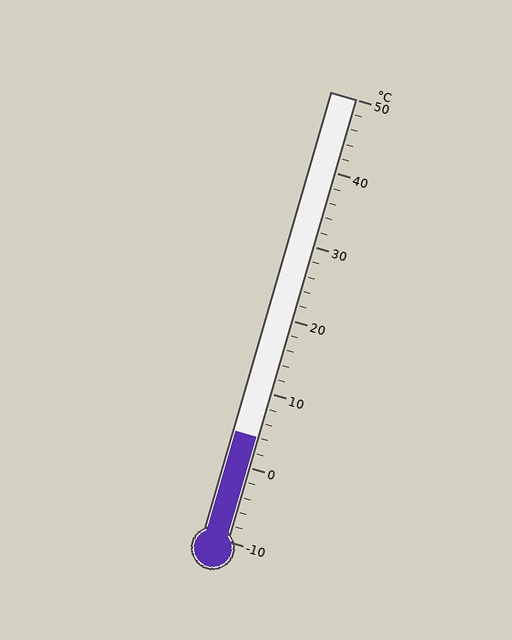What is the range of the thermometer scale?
The thermometer scale ranges from -10°C to 50°C.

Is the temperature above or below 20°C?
The temperature is below 20°C.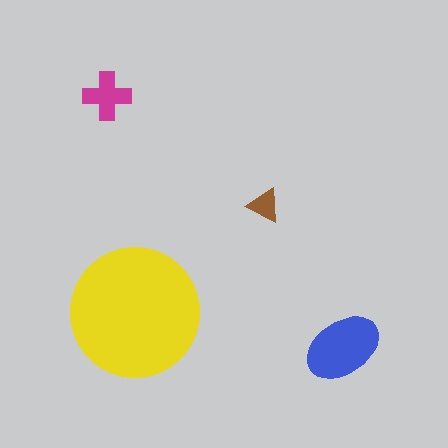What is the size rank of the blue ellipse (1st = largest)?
2nd.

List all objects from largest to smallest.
The yellow circle, the blue ellipse, the magenta cross, the brown triangle.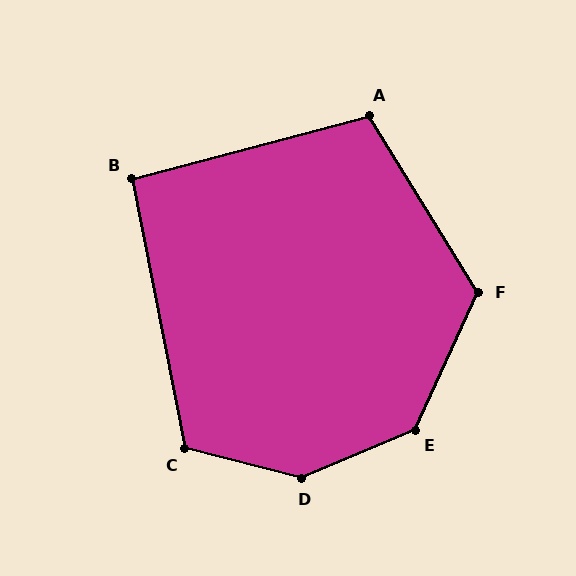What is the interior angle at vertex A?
Approximately 107 degrees (obtuse).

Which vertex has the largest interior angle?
D, at approximately 143 degrees.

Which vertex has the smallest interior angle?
B, at approximately 94 degrees.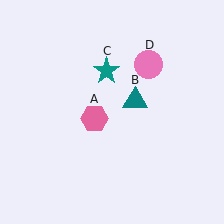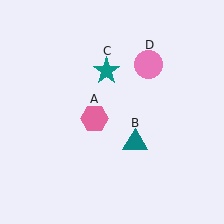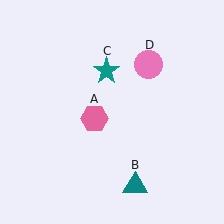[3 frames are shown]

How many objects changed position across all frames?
1 object changed position: teal triangle (object B).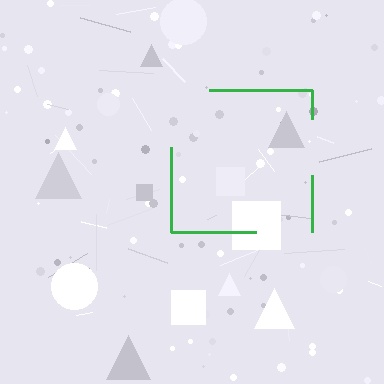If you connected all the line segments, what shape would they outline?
They would outline a square.